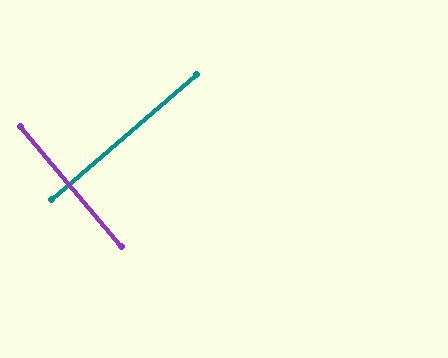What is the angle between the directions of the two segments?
Approximately 89 degrees.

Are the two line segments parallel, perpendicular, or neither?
Perpendicular — they meet at approximately 89°.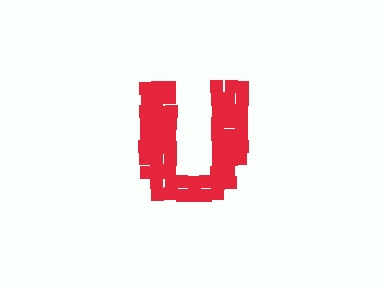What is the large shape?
The large shape is the letter U.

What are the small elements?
The small elements are squares.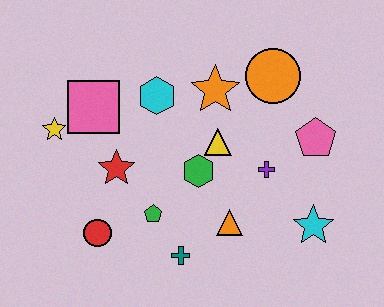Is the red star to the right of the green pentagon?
No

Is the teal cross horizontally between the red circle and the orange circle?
Yes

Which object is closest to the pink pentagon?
The purple cross is closest to the pink pentagon.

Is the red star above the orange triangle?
Yes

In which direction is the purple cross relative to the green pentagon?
The purple cross is to the right of the green pentagon.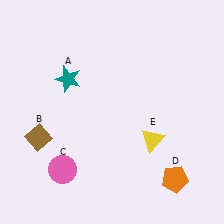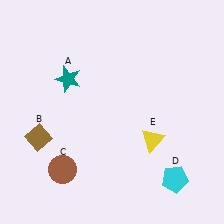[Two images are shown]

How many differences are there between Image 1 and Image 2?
There are 2 differences between the two images.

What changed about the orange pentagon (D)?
In Image 1, D is orange. In Image 2, it changed to cyan.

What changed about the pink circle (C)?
In Image 1, C is pink. In Image 2, it changed to brown.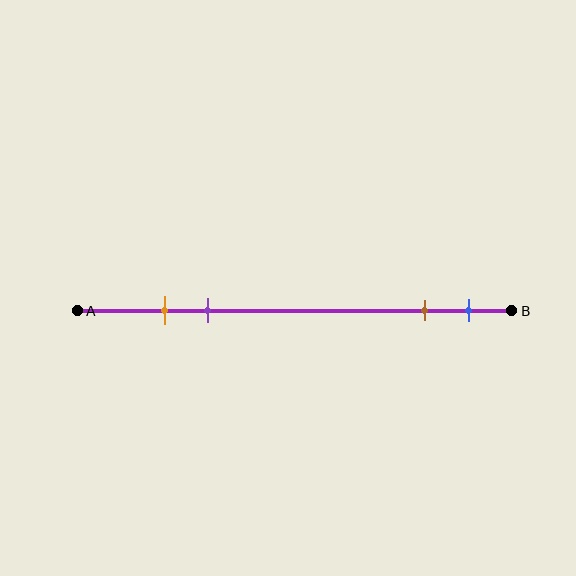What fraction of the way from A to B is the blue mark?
The blue mark is approximately 90% (0.9) of the way from A to B.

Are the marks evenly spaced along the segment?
No, the marks are not evenly spaced.